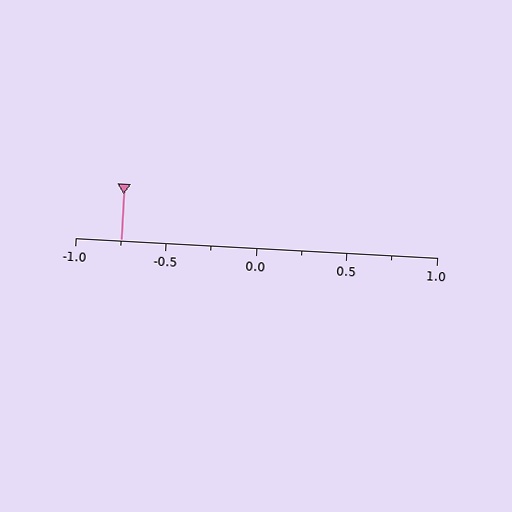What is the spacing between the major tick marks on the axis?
The major ticks are spaced 0.5 apart.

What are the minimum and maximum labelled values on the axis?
The axis runs from -1.0 to 1.0.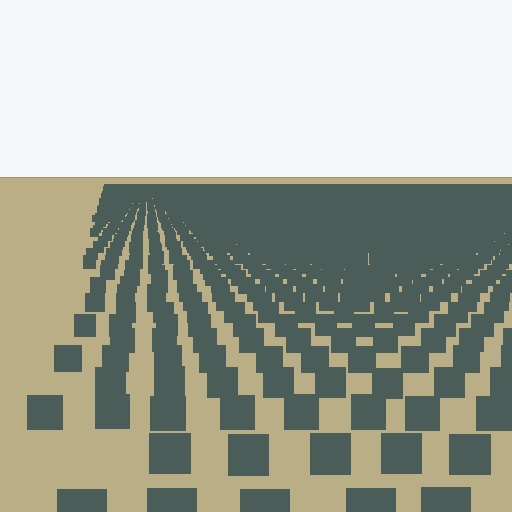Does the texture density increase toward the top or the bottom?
Density increases toward the top.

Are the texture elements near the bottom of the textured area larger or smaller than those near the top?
Larger. Near the bottom, elements are closer to the viewer and appear at a bigger on-screen size.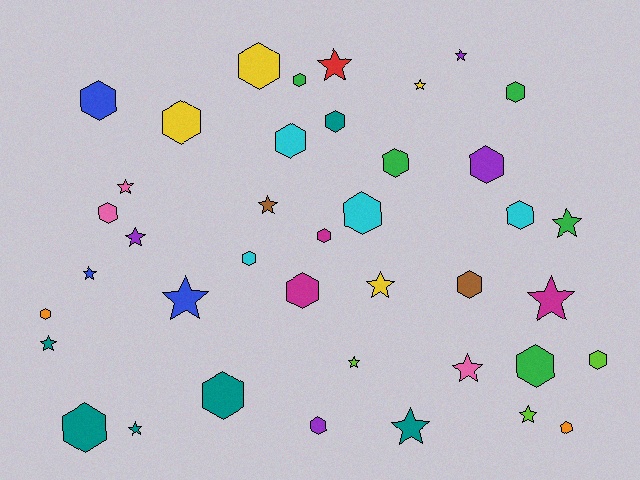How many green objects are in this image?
There are 5 green objects.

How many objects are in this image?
There are 40 objects.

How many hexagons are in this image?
There are 23 hexagons.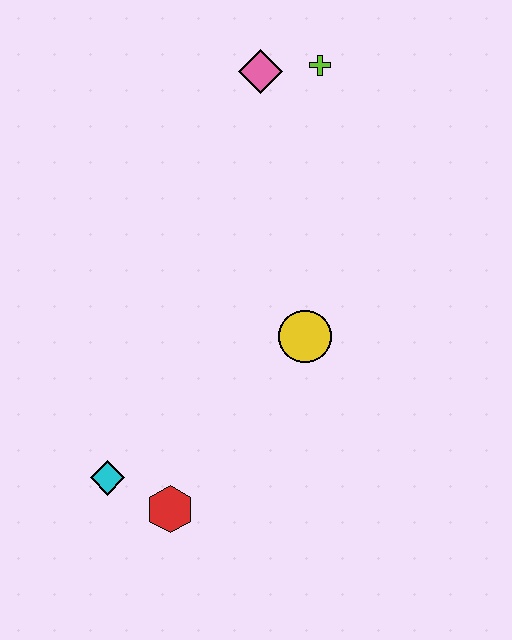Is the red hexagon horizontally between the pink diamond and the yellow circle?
No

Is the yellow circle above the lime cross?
No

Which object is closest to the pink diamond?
The lime cross is closest to the pink diamond.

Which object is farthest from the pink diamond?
The red hexagon is farthest from the pink diamond.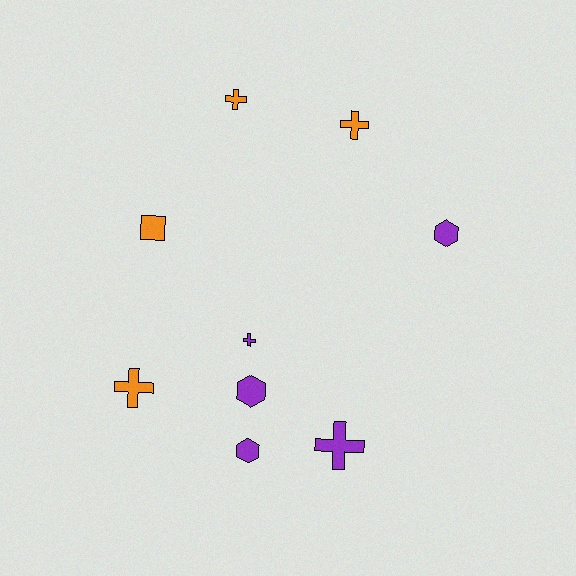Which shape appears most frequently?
Cross, with 5 objects.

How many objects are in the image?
There are 9 objects.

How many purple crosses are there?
There are 2 purple crosses.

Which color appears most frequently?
Purple, with 5 objects.